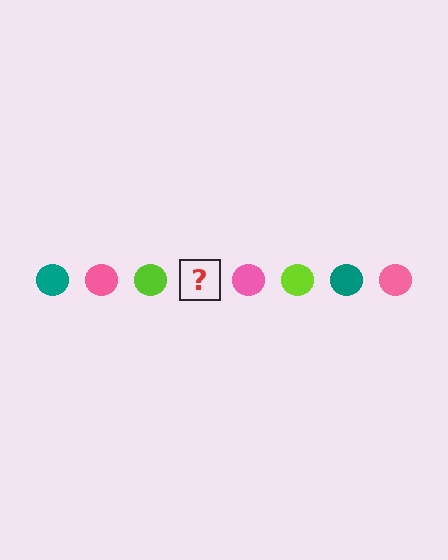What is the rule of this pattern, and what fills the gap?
The rule is that the pattern cycles through teal, pink, lime circles. The gap should be filled with a teal circle.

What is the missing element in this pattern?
The missing element is a teal circle.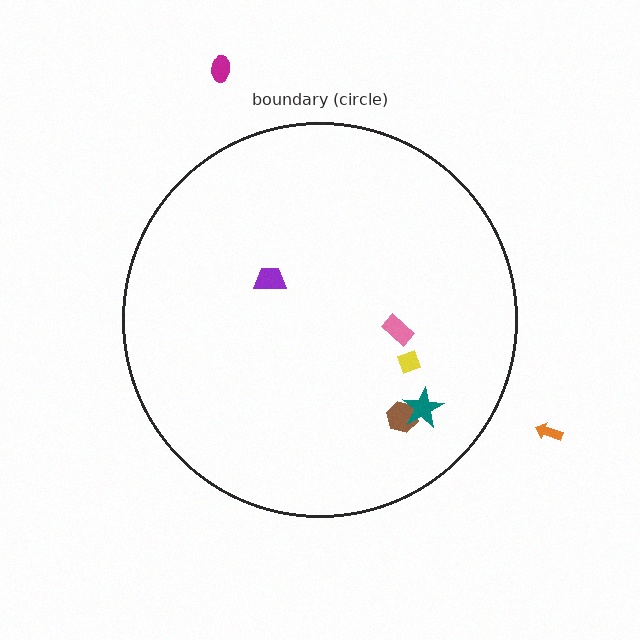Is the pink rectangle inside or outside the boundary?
Inside.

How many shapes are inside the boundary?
5 inside, 2 outside.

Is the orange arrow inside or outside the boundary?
Outside.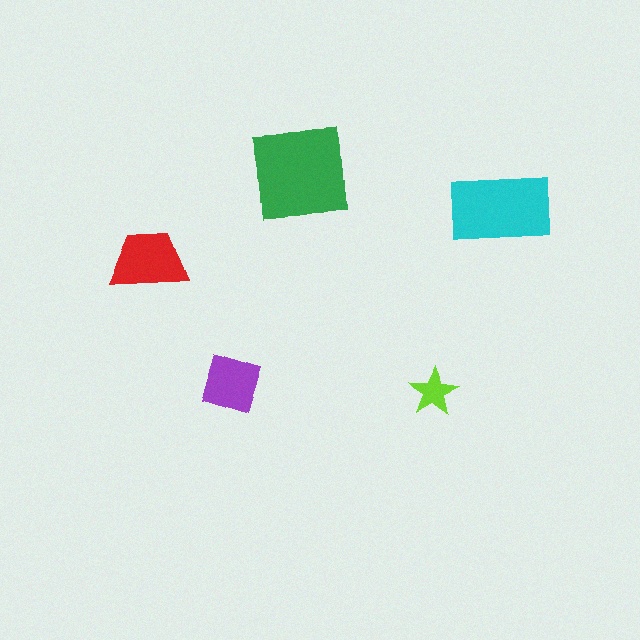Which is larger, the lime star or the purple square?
The purple square.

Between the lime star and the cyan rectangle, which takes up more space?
The cyan rectangle.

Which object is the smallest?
The lime star.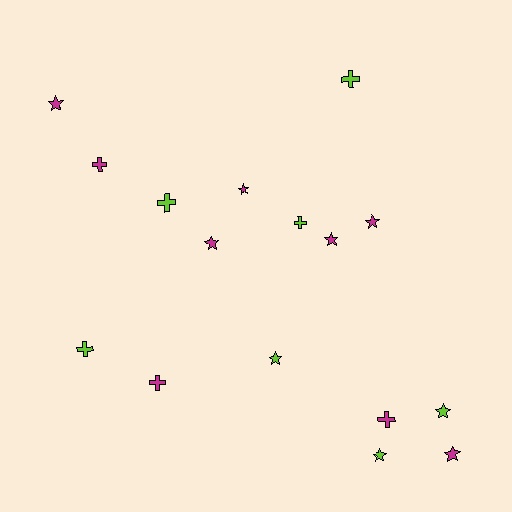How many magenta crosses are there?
There are 3 magenta crosses.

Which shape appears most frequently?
Star, with 9 objects.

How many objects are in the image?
There are 16 objects.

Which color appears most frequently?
Magenta, with 9 objects.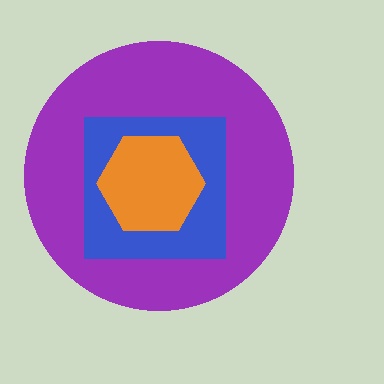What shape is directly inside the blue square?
The orange hexagon.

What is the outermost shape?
The purple circle.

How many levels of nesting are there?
3.